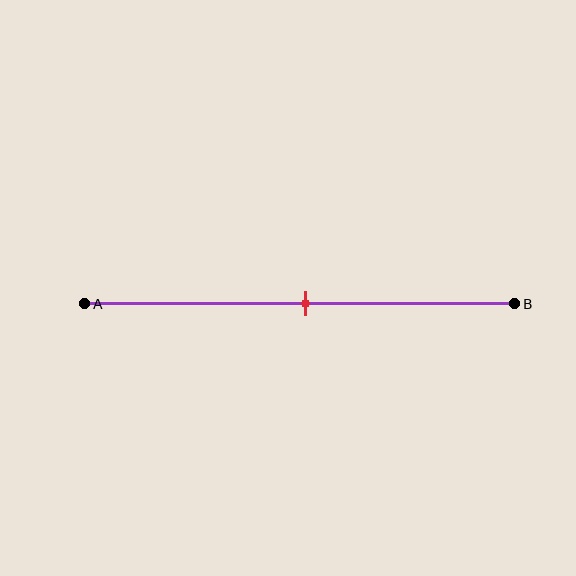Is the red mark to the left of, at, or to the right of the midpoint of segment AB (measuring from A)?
The red mark is approximately at the midpoint of segment AB.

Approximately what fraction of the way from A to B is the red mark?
The red mark is approximately 50% of the way from A to B.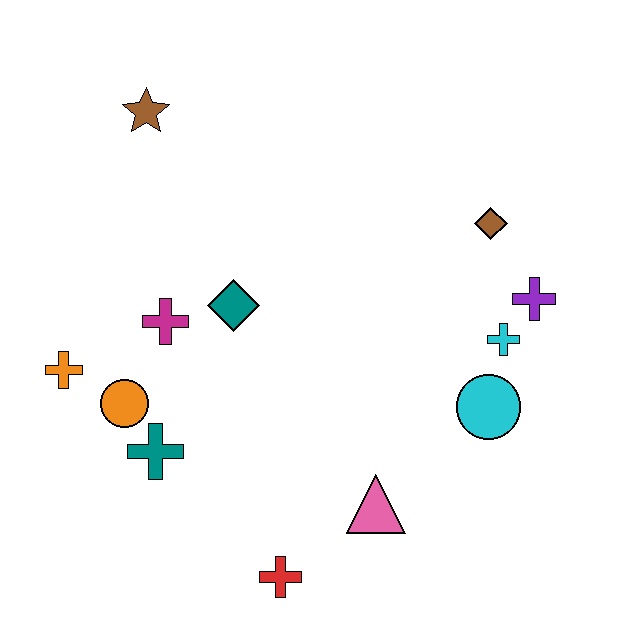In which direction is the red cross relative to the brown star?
The red cross is below the brown star.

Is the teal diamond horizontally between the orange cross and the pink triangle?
Yes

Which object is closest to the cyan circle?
The cyan cross is closest to the cyan circle.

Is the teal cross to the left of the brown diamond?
Yes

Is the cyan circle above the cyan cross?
No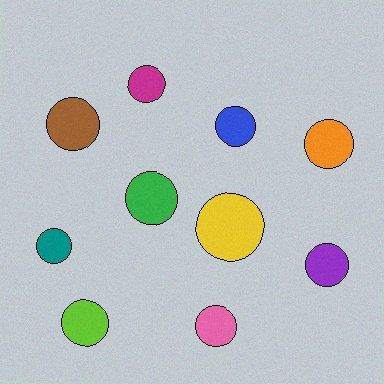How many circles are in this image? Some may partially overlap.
There are 10 circles.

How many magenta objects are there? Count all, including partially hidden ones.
There is 1 magenta object.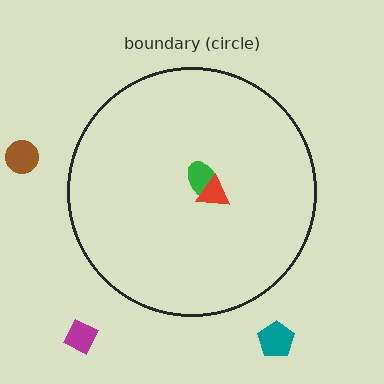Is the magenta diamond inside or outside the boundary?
Outside.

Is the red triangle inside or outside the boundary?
Inside.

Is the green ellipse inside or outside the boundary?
Inside.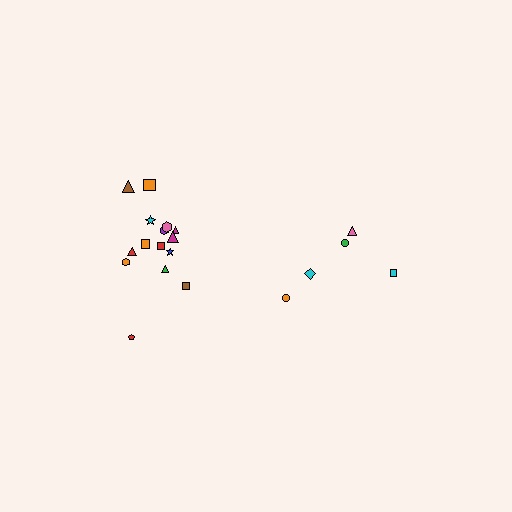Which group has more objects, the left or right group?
The left group.